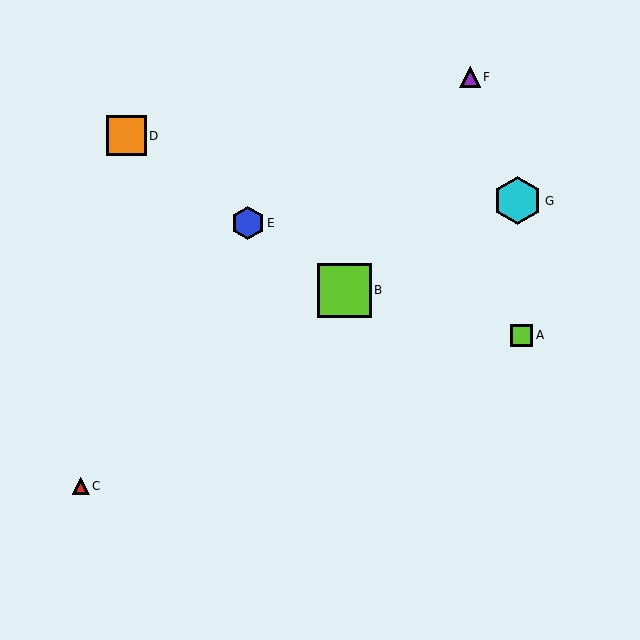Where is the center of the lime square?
The center of the lime square is at (344, 290).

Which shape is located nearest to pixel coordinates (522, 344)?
The lime square (labeled A) at (522, 335) is nearest to that location.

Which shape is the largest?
The lime square (labeled B) is the largest.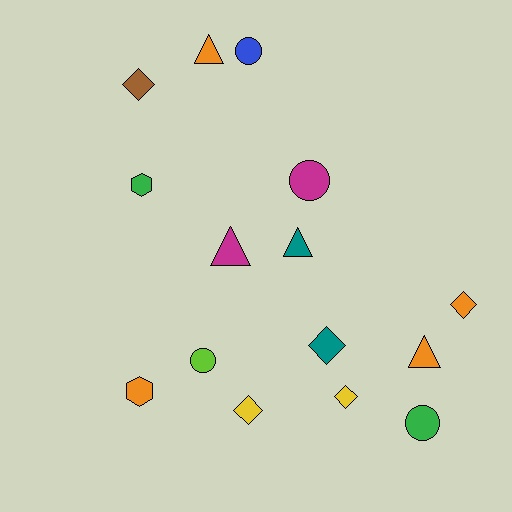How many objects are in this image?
There are 15 objects.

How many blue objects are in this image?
There is 1 blue object.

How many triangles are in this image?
There are 4 triangles.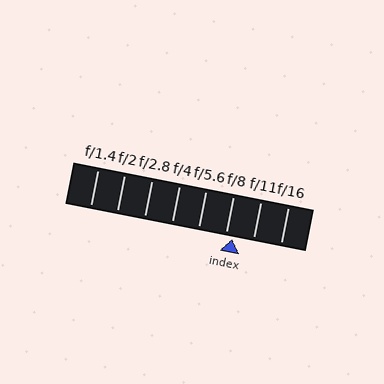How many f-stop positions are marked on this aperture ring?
There are 8 f-stop positions marked.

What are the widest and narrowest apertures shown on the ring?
The widest aperture shown is f/1.4 and the narrowest is f/16.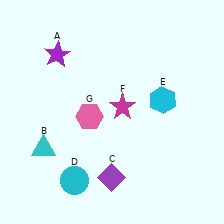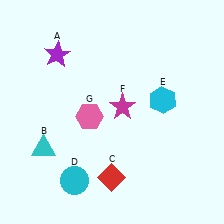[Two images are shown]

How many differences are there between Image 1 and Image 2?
There is 1 difference between the two images.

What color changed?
The diamond (C) changed from purple in Image 1 to red in Image 2.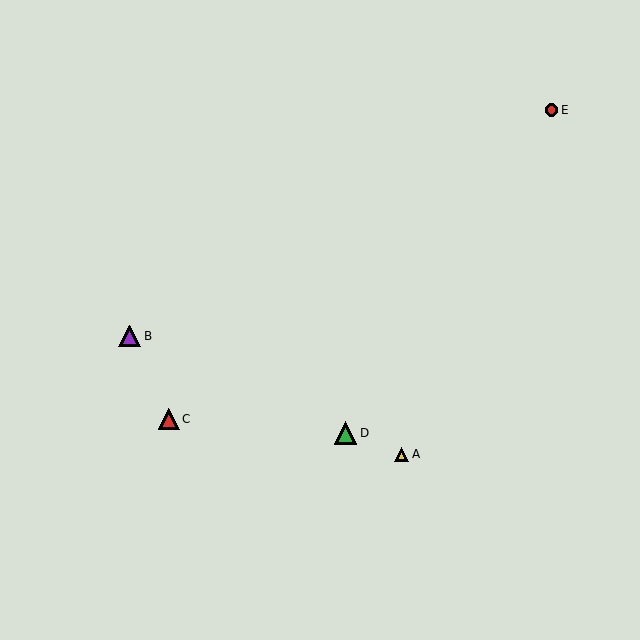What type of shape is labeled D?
Shape D is a green triangle.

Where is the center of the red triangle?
The center of the red triangle is at (169, 419).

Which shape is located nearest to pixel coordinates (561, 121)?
The red circle (labeled E) at (551, 110) is nearest to that location.